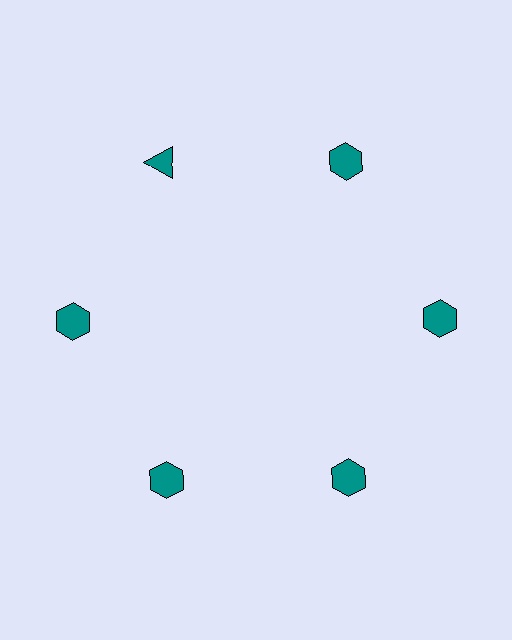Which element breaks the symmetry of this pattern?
The teal triangle at roughly the 11 o'clock position breaks the symmetry. All other shapes are teal hexagons.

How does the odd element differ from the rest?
It has a different shape: triangle instead of hexagon.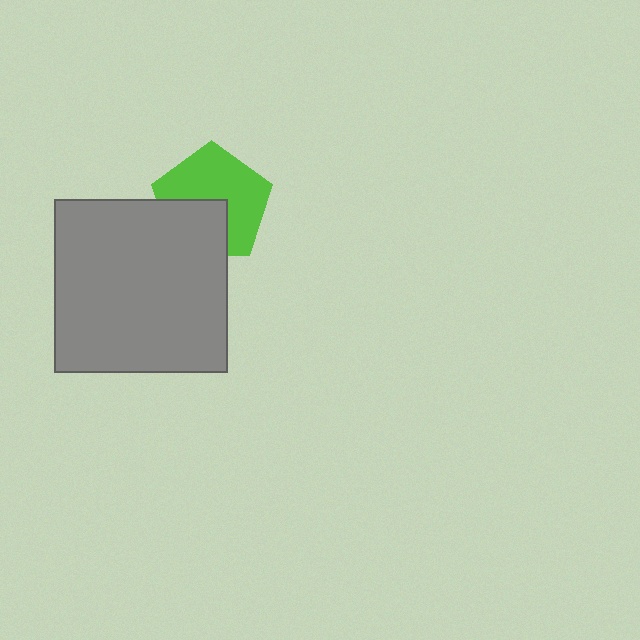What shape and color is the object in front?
The object in front is a gray square.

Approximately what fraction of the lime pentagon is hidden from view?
Roughly 36% of the lime pentagon is hidden behind the gray square.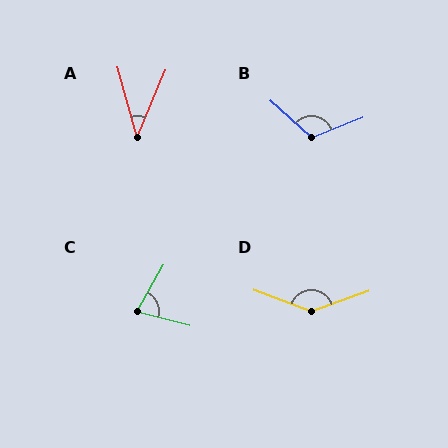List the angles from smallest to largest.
A (38°), C (74°), B (117°), D (140°).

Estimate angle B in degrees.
Approximately 117 degrees.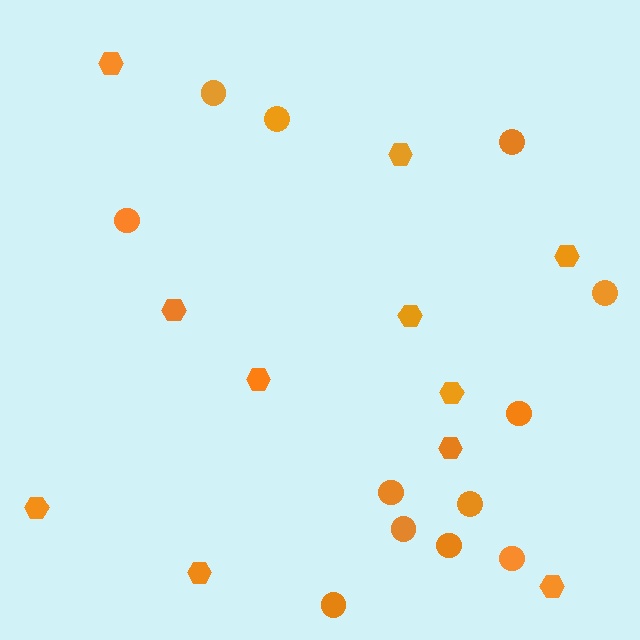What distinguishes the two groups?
There are 2 groups: one group of circles (12) and one group of hexagons (11).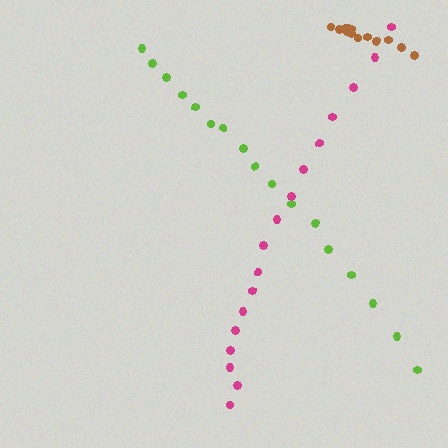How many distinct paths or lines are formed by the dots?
There are 3 distinct paths.